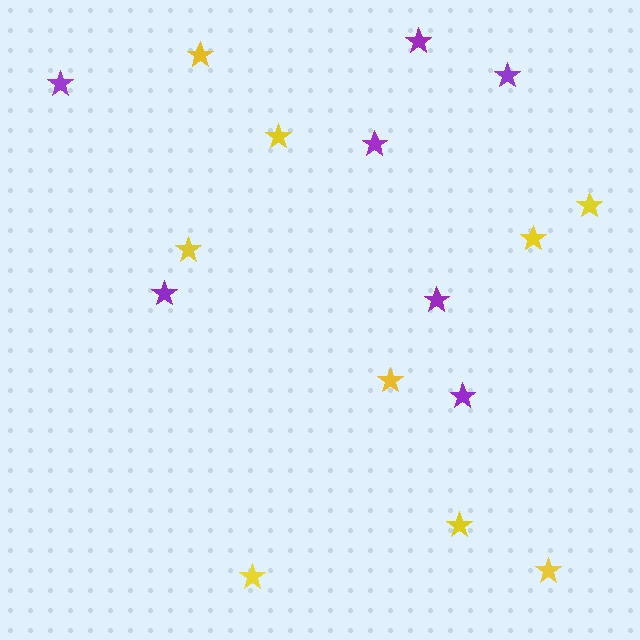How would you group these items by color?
There are 2 groups: one group of yellow stars (9) and one group of purple stars (7).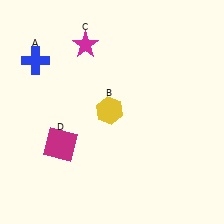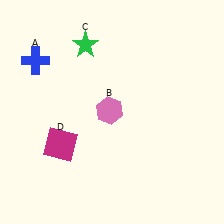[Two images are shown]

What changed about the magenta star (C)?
In Image 1, C is magenta. In Image 2, it changed to green.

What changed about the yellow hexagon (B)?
In Image 1, B is yellow. In Image 2, it changed to pink.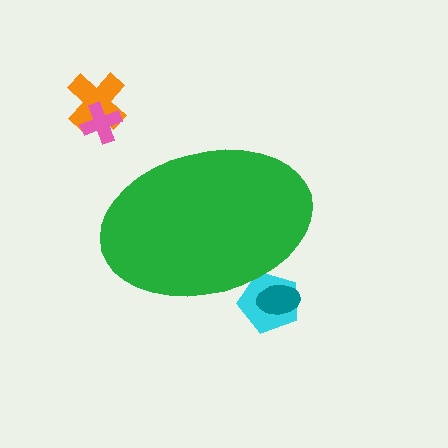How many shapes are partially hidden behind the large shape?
2 shapes are partially hidden.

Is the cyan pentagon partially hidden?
Yes, the cyan pentagon is partially hidden behind the green ellipse.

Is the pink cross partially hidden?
No, the pink cross is fully visible.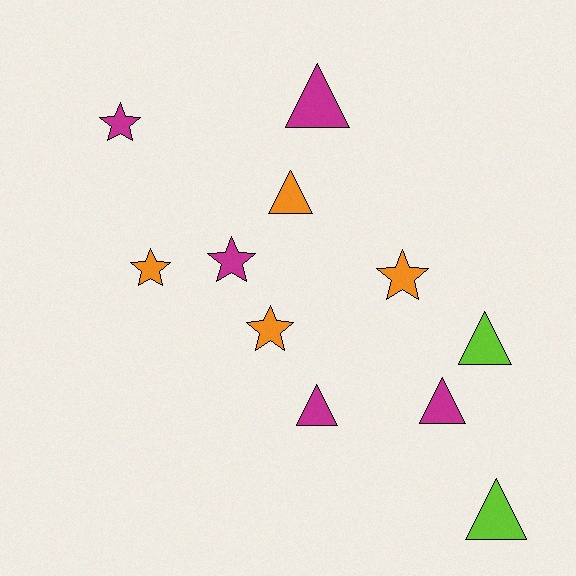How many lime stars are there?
There are no lime stars.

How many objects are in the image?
There are 11 objects.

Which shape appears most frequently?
Triangle, with 6 objects.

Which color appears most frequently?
Magenta, with 5 objects.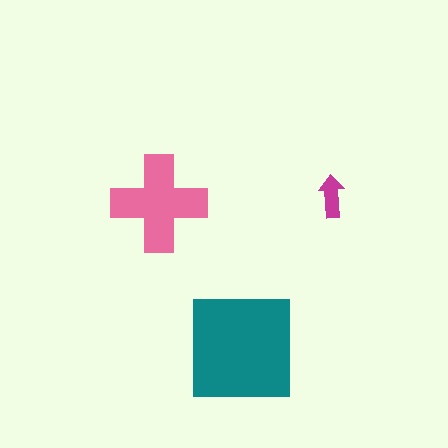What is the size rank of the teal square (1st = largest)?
1st.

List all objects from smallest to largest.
The magenta arrow, the pink cross, the teal square.